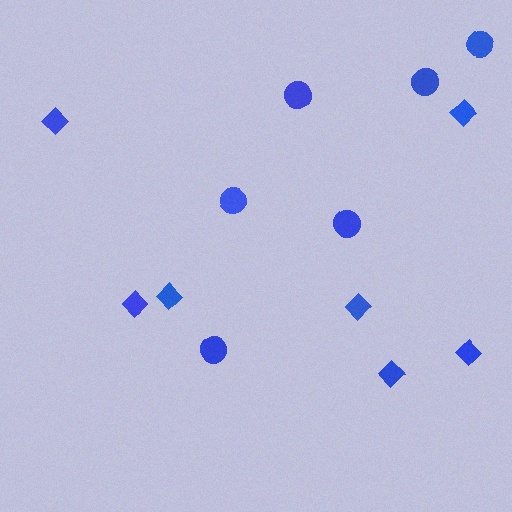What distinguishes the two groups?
There are 2 groups: one group of diamonds (7) and one group of circles (6).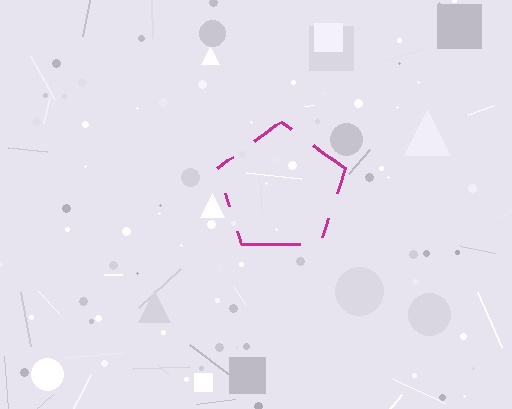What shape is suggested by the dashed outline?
The dashed outline suggests a pentagon.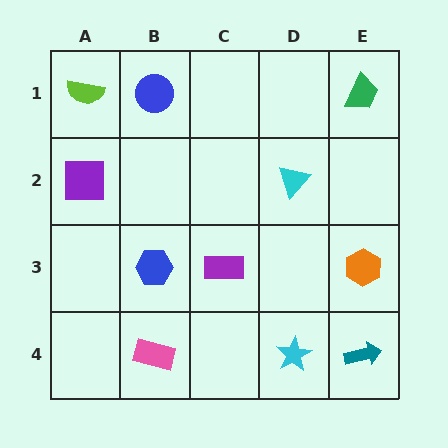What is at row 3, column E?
An orange hexagon.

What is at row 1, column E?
A green trapezoid.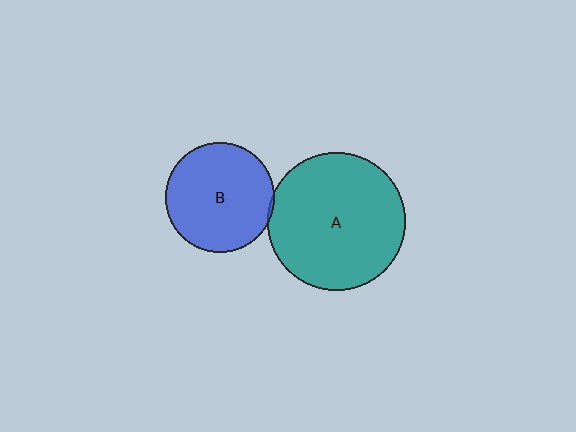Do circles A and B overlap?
Yes.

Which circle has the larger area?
Circle A (teal).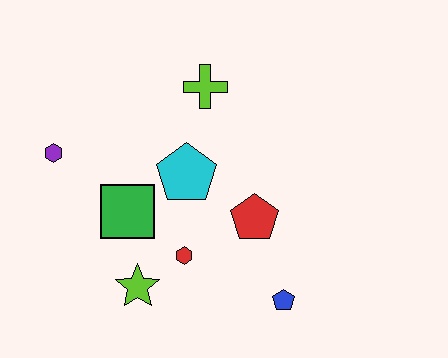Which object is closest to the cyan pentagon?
The green square is closest to the cyan pentagon.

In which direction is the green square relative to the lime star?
The green square is above the lime star.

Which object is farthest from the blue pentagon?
The purple hexagon is farthest from the blue pentagon.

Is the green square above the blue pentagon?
Yes